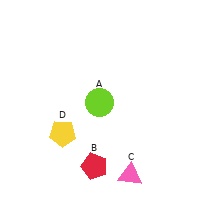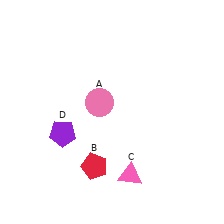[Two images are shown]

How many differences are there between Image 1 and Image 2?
There are 2 differences between the two images.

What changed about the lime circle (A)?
In Image 1, A is lime. In Image 2, it changed to pink.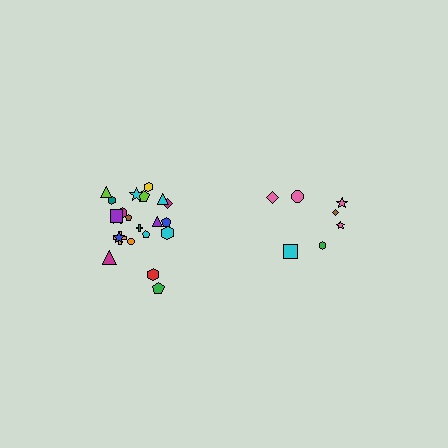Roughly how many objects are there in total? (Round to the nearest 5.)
Roughly 30 objects in total.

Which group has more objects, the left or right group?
The left group.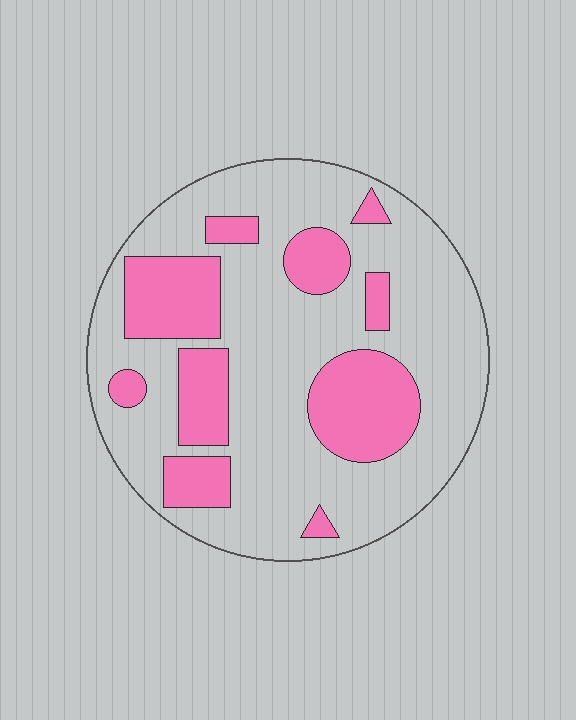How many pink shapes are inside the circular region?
10.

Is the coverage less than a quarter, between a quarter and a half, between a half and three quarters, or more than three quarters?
Between a quarter and a half.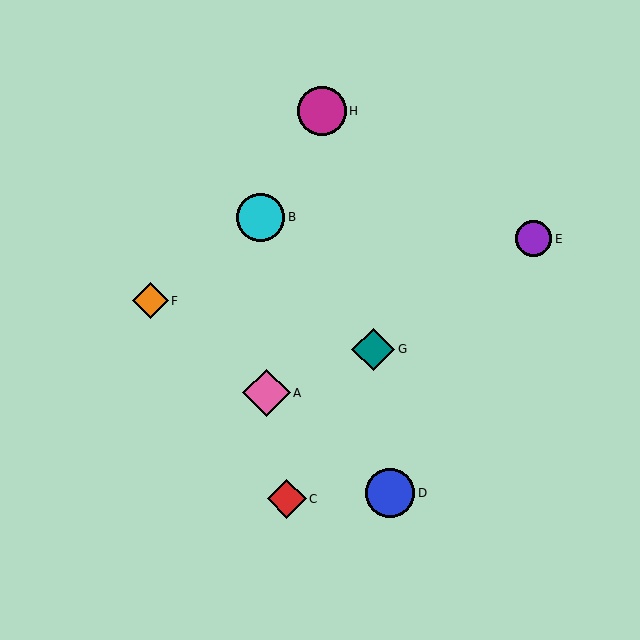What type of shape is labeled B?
Shape B is a cyan circle.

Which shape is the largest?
The magenta circle (labeled H) is the largest.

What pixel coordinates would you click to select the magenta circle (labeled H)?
Click at (322, 111) to select the magenta circle H.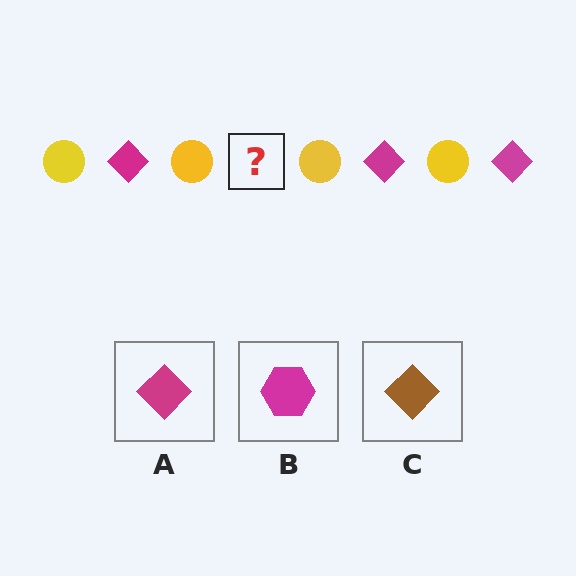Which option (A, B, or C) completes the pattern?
A.